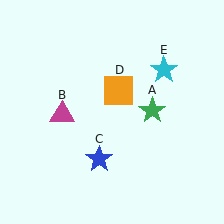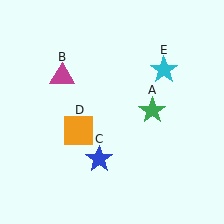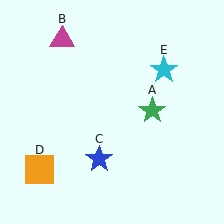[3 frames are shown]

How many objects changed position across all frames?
2 objects changed position: magenta triangle (object B), orange square (object D).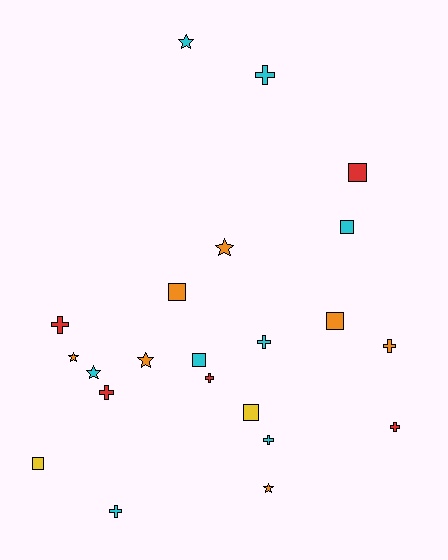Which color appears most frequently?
Cyan, with 8 objects.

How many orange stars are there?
There are 4 orange stars.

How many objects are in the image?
There are 22 objects.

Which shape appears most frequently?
Cross, with 9 objects.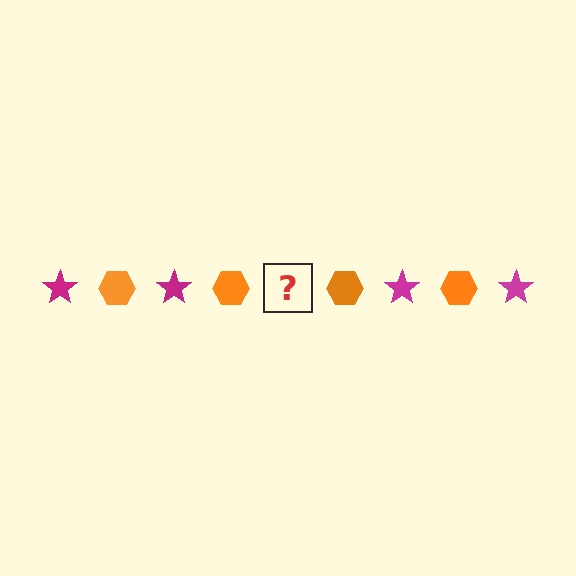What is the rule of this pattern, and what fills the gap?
The rule is that the pattern alternates between magenta star and orange hexagon. The gap should be filled with a magenta star.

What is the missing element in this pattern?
The missing element is a magenta star.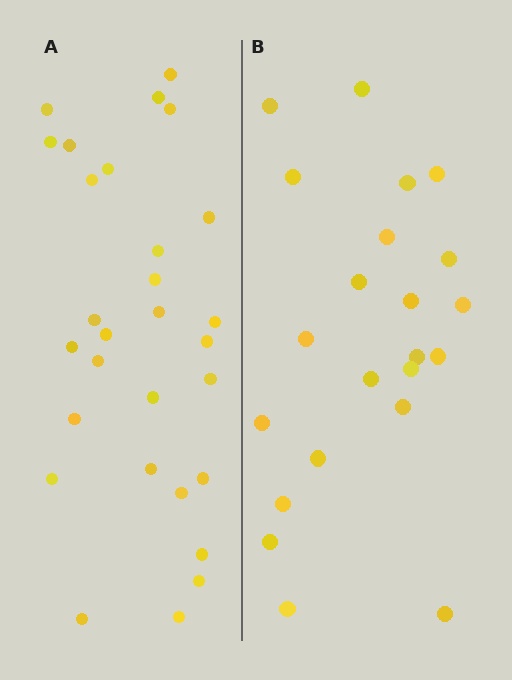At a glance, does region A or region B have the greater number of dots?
Region A (the left region) has more dots.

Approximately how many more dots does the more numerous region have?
Region A has roughly 8 or so more dots than region B.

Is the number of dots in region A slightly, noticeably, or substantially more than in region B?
Region A has noticeably more, but not dramatically so. The ratio is roughly 1.3 to 1.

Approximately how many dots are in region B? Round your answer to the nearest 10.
About 20 dots. (The exact count is 22, which rounds to 20.)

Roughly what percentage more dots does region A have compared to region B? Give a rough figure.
About 30% more.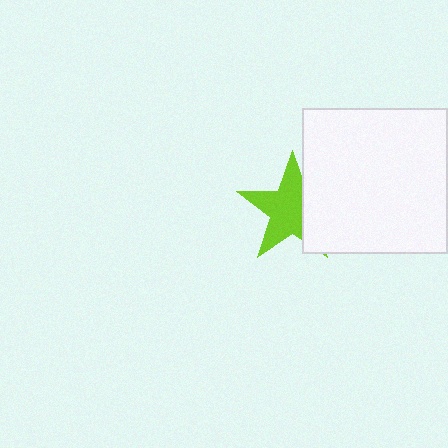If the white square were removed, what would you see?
You would see the complete lime star.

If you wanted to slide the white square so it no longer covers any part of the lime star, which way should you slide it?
Slide it right — that is the most direct way to separate the two shapes.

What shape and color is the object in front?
The object in front is a white square.